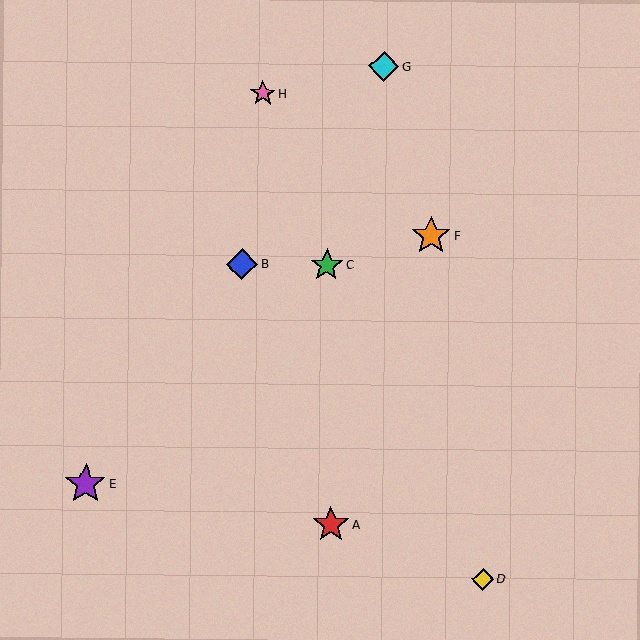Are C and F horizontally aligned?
No, C is at y≈265 and F is at y≈236.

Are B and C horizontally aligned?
Yes, both are at y≈264.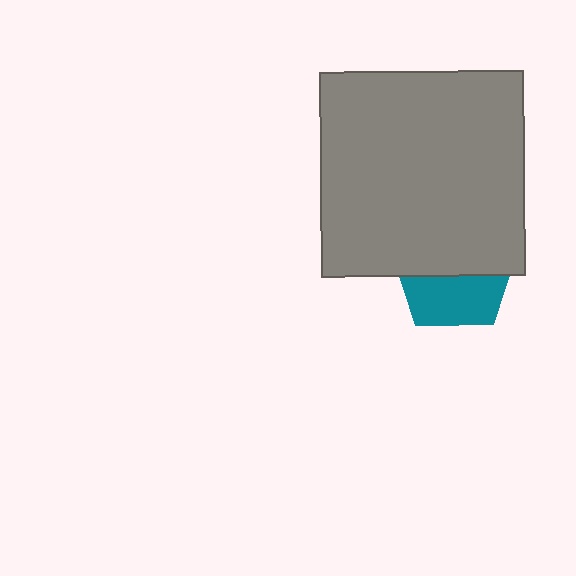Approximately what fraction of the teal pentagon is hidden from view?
Roughly 56% of the teal pentagon is hidden behind the gray square.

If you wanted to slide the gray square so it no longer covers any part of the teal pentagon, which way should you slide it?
Slide it up — that is the most direct way to separate the two shapes.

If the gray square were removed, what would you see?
You would see the complete teal pentagon.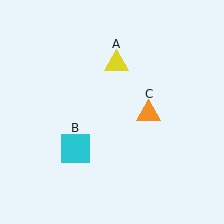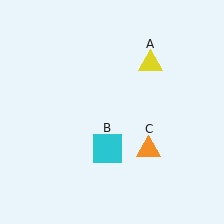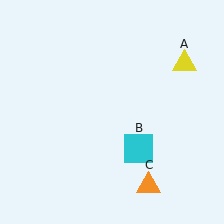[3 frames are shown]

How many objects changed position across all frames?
3 objects changed position: yellow triangle (object A), cyan square (object B), orange triangle (object C).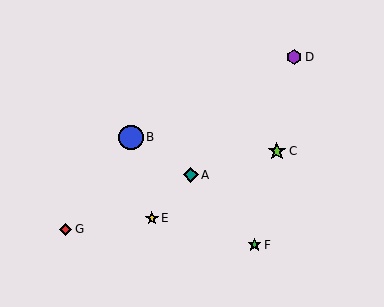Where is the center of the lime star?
The center of the lime star is at (277, 152).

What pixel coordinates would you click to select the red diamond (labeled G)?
Click at (66, 229) to select the red diamond G.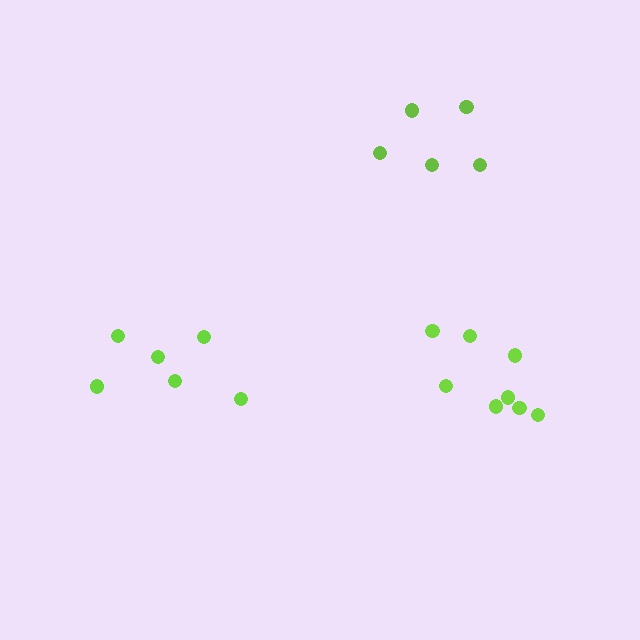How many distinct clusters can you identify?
There are 3 distinct clusters.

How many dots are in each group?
Group 1: 5 dots, Group 2: 8 dots, Group 3: 6 dots (19 total).